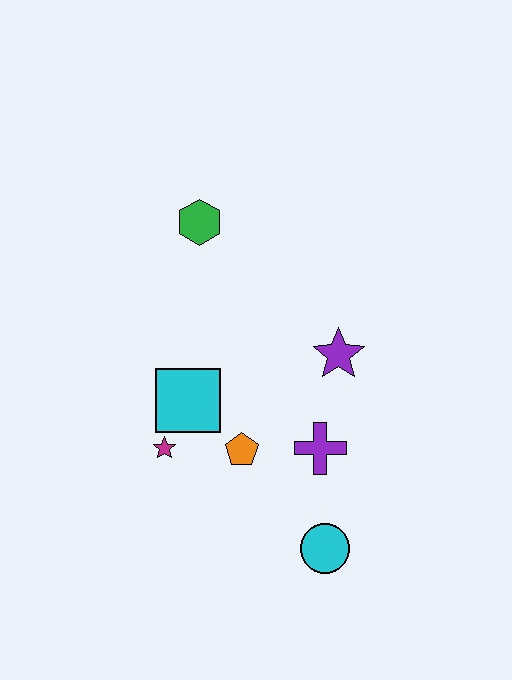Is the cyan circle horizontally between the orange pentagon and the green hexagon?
No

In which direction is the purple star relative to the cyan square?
The purple star is to the right of the cyan square.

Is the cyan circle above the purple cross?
No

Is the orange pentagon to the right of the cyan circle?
No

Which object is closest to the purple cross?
The orange pentagon is closest to the purple cross.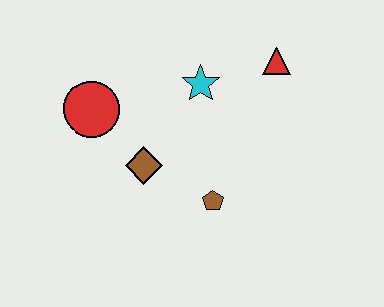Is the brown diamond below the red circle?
Yes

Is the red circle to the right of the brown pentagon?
No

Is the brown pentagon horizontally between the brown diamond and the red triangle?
Yes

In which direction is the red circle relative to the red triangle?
The red circle is to the left of the red triangle.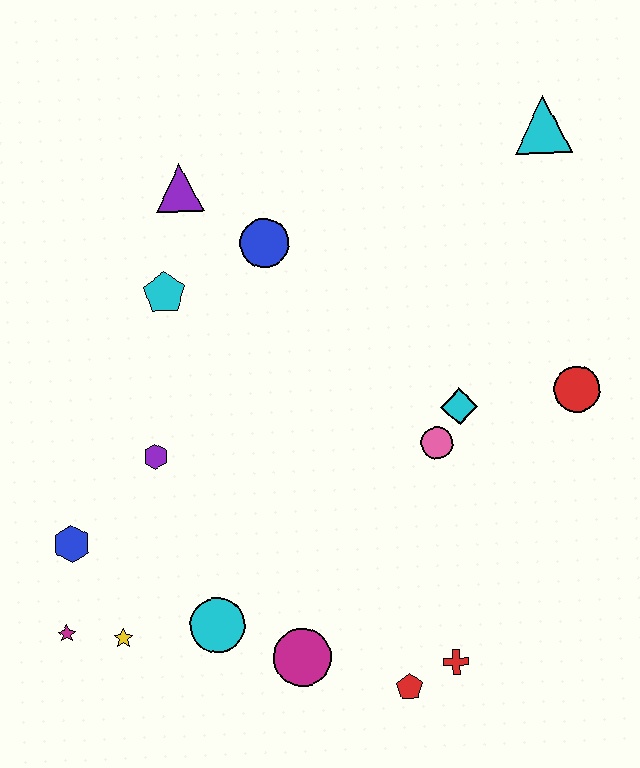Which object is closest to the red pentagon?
The red cross is closest to the red pentagon.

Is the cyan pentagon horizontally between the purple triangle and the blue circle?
No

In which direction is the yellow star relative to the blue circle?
The yellow star is below the blue circle.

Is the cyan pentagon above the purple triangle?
No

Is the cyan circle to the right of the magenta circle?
No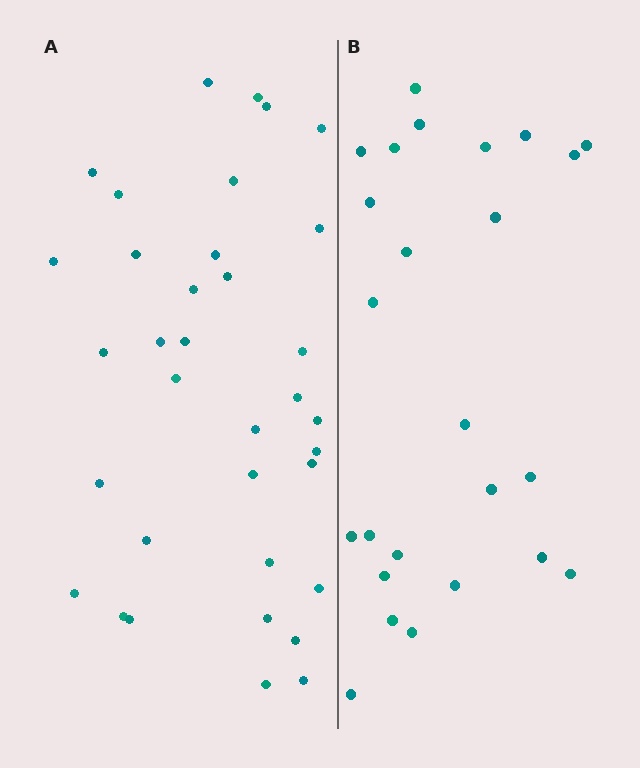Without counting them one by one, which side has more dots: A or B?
Region A (the left region) has more dots.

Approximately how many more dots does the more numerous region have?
Region A has roughly 10 or so more dots than region B.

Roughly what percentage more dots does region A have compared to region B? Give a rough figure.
About 40% more.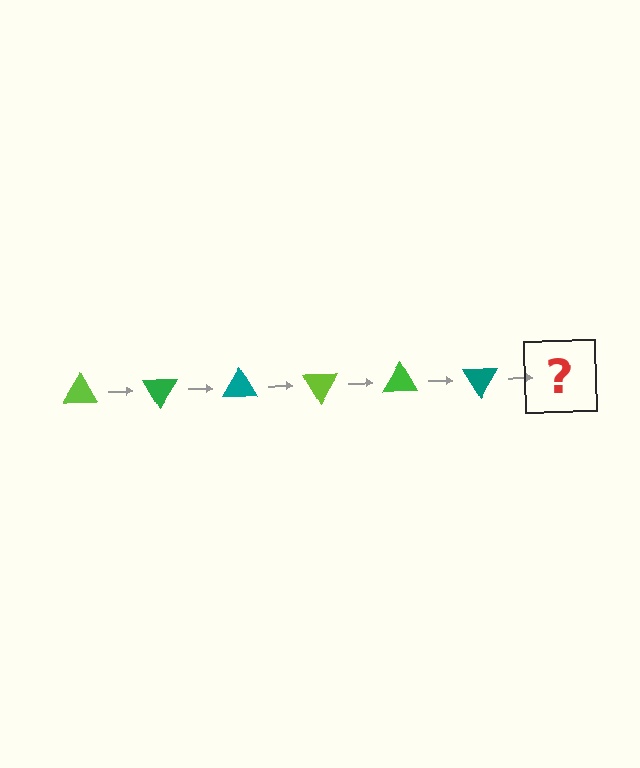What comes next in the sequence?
The next element should be a lime triangle, rotated 360 degrees from the start.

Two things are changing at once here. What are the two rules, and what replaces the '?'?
The two rules are that it rotates 60 degrees each step and the color cycles through lime, green, and teal. The '?' should be a lime triangle, rotated 360 degrees from the start.